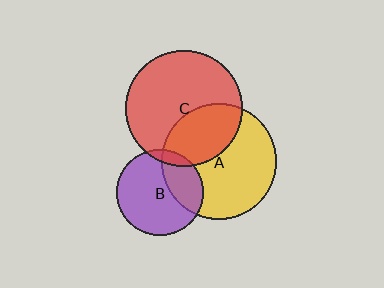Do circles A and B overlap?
Yes.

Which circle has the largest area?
Circle C (red).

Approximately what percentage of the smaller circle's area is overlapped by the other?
Approximately 30%.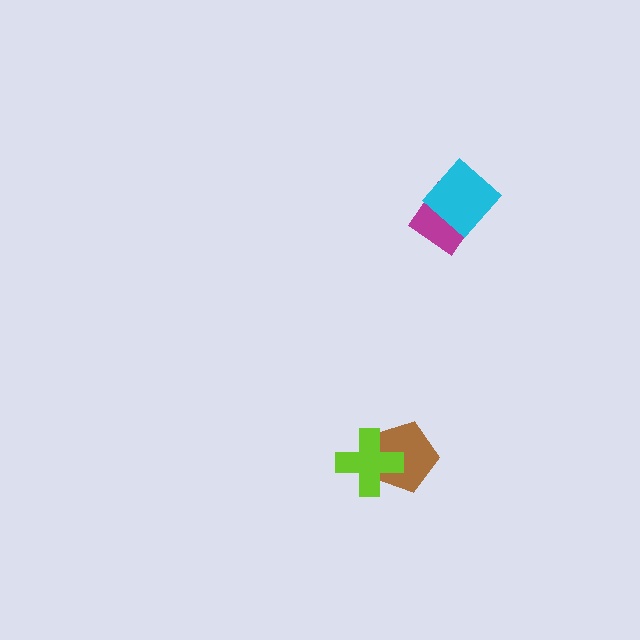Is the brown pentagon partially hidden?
Yes, it is partially covered by another shape.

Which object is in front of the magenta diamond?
The cyan diamond is in front of the magenta diamond.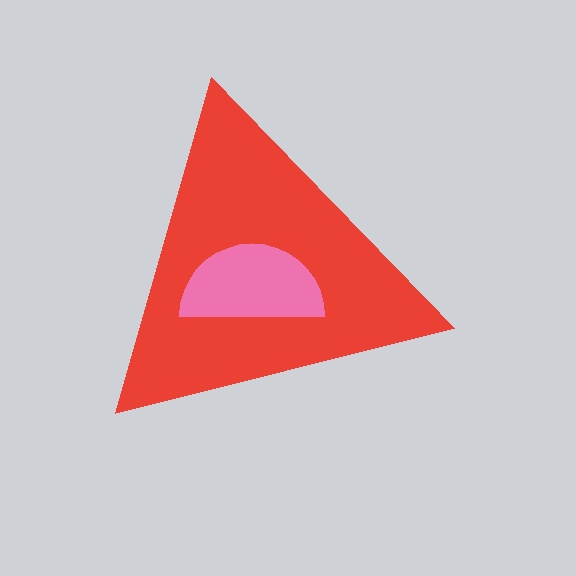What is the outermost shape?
The red triangle.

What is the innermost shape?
The pink semicircle.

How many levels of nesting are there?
2.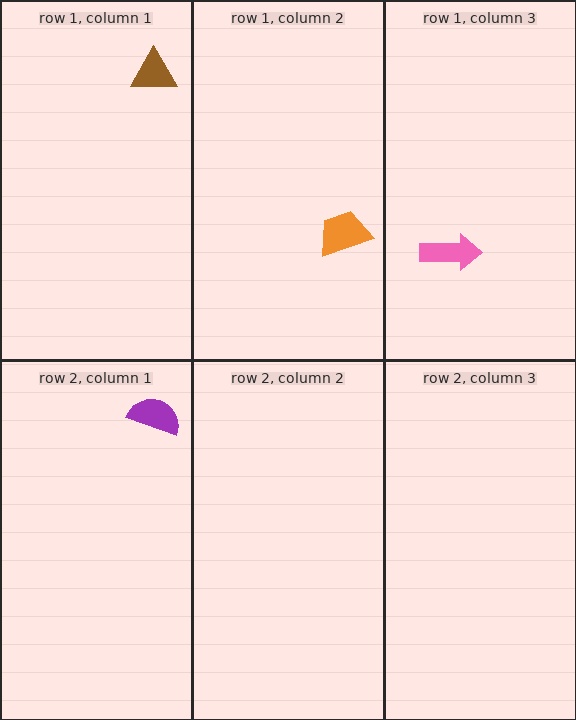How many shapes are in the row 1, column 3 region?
1.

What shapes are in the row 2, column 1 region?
The purple semicircle.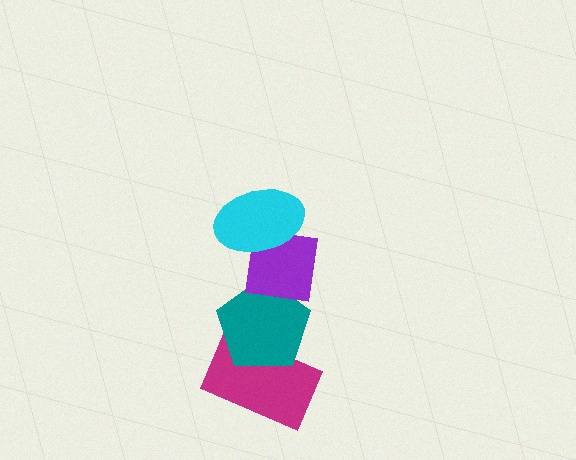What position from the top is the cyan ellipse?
The cyan ellipse is 1st from the top.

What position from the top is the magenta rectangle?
The magenta rectangle is 4th from the top.